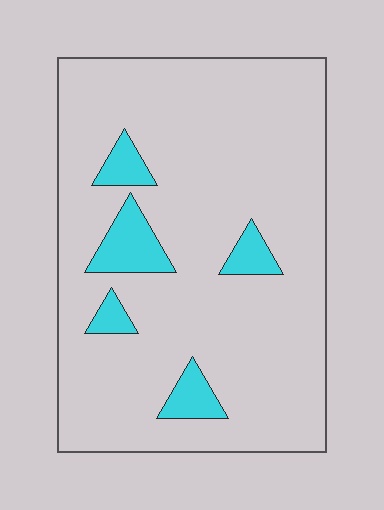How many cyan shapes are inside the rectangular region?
5.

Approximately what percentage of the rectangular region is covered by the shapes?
Approximately 10%.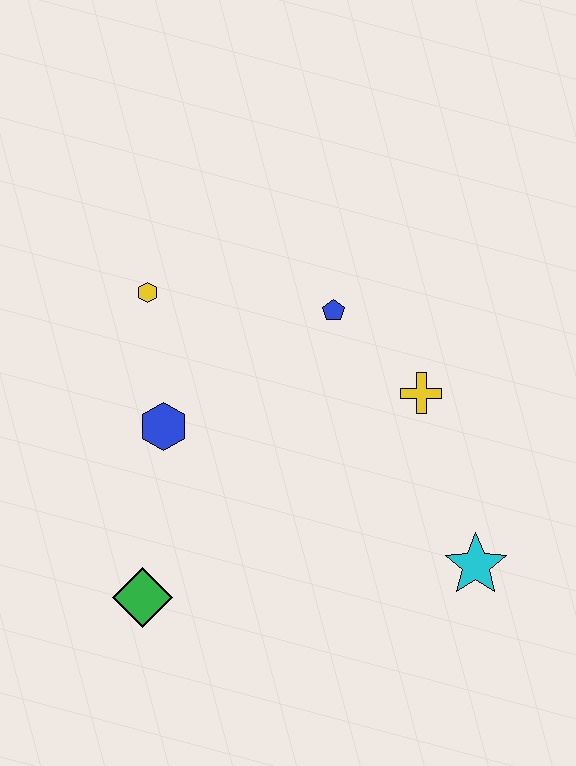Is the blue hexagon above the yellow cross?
No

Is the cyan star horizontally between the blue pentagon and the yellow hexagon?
No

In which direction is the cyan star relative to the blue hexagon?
The cyan star is to the right of the blue hexagon.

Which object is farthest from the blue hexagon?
The cyan star is farthest from the blue hexagon.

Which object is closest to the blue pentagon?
The yellow cross is closest to the blue pentagon.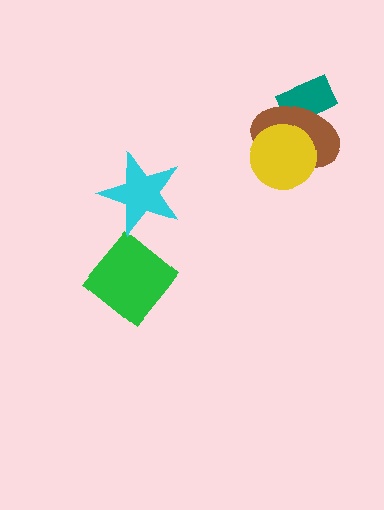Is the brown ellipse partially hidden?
Yes, it is partially covered by another shape.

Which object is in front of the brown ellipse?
The yellow circle is in front of the brown ellipse.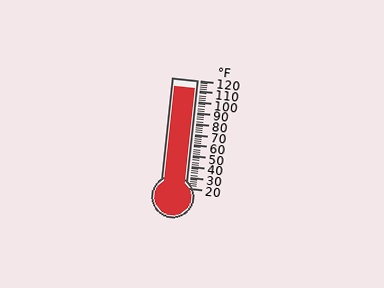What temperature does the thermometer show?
The thermometer shows approximately 112°F.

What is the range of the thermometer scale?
The thermometer scale ranges from 20°F to 120°F.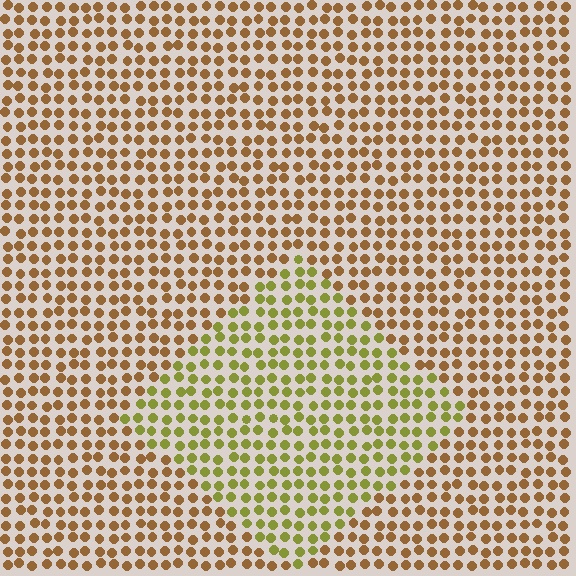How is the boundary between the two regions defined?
The boundary is defined purely by a slight shift in hue (about 41 degrees). Spacing, size, and orientation are identical on both sides.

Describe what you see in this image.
The image is filled with small brown elements in a uniform arrangement. A diamond-shaped region is visible where the elements are tinted to a slightly different hue, forming a subtle color boundary.